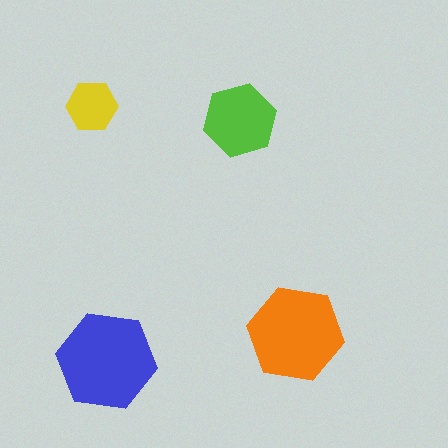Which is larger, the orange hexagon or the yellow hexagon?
The orange one.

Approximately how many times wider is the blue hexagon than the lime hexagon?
About 1.5 times wider.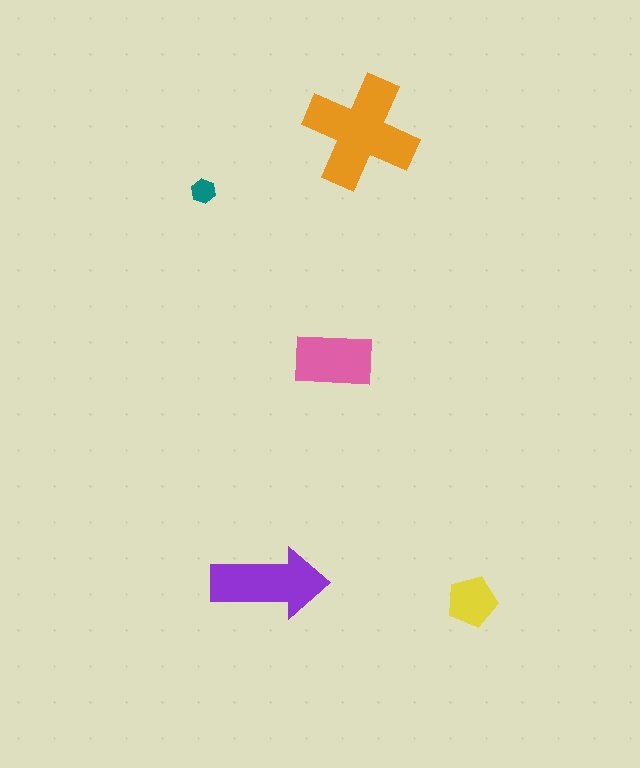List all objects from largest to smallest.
The orange cross, the purple arrow, the pink rectangle, the yellow pentagon, the teal hexagon.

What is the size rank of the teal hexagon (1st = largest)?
5th.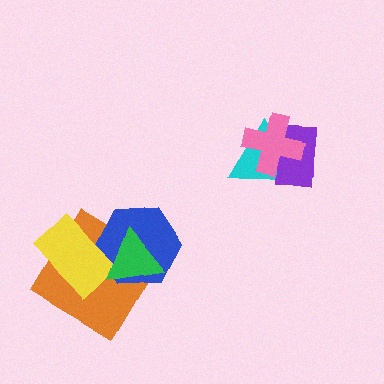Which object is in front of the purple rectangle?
The pink cross is in front of the purple rectangle.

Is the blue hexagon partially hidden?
Yes, it is partially covered by another shape.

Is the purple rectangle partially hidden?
Yes, it is partially covered by another shape.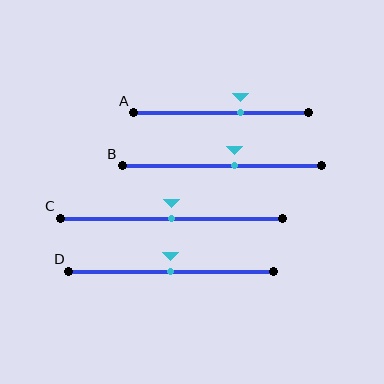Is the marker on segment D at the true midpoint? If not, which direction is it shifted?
Yes, the marker on segment D is at the true midpoint.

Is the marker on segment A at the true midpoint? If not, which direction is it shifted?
No, the marker on segment A is shifted to the right by about 11% of the segment length.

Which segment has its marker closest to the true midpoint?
Segment C has its marker closest to the true midpoint.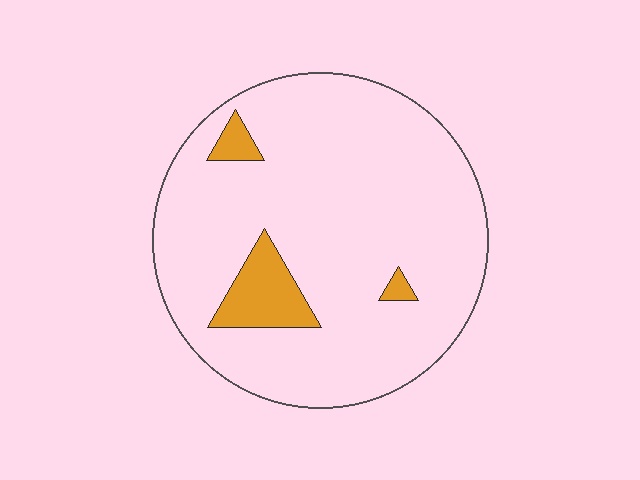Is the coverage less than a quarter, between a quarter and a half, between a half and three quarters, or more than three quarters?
Less than a quarter.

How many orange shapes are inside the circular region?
3.